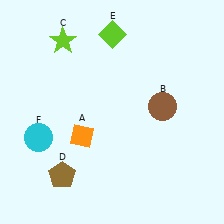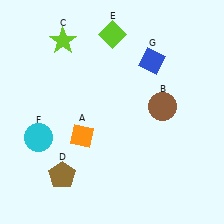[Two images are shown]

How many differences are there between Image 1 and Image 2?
There is 1 difference between the two images.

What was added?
A blue diamond (G) was added in Image 2.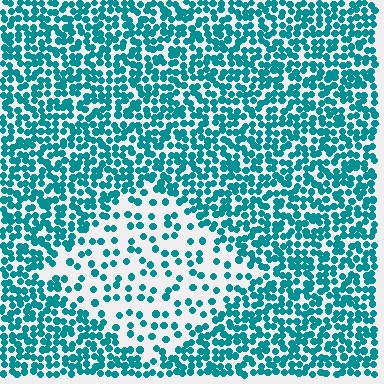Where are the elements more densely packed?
The elements are more densely packed outside the diamond boundary.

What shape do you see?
I see a diamond.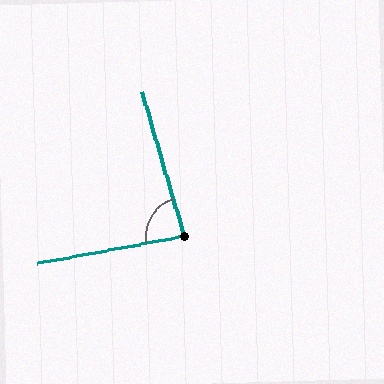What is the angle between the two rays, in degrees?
Approximately 84 degrees.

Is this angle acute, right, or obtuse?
It is acute.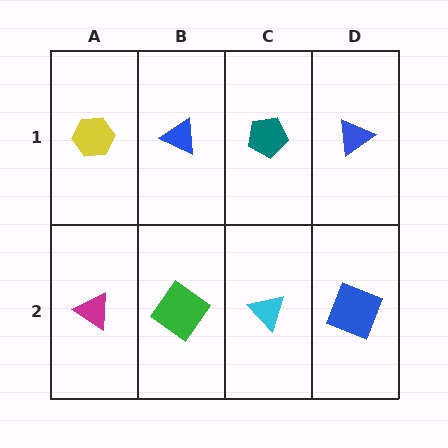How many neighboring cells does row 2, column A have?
2.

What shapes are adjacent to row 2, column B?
A blue triangle (row 1, column B), a magenta triangle (row 2, column A), a cyan triangle (row 2, column C).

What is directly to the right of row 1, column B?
A teal pentagon.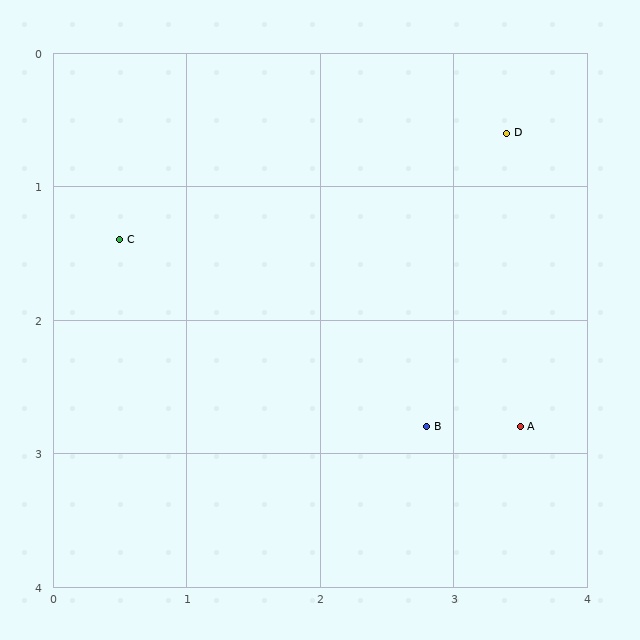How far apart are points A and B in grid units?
Points A and B are about 0.7 grid units apart.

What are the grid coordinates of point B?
Point B is at approximately (2.8, 2.8).